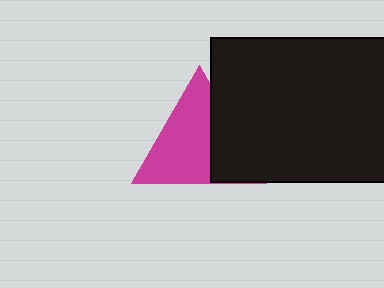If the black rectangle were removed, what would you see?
You would see the complete magenta triangle.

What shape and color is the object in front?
The object in front is a black rectangle.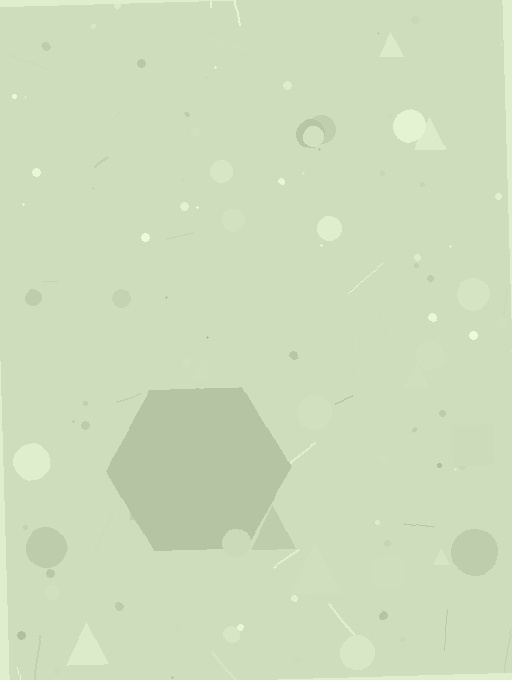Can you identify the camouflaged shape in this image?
The camouflaged shape is a hexagon.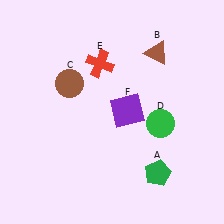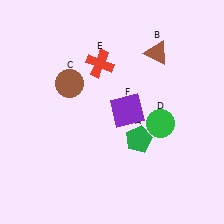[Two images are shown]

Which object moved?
The green pentagon (A) moved up.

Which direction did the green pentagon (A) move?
The green pentagon (A) moved up.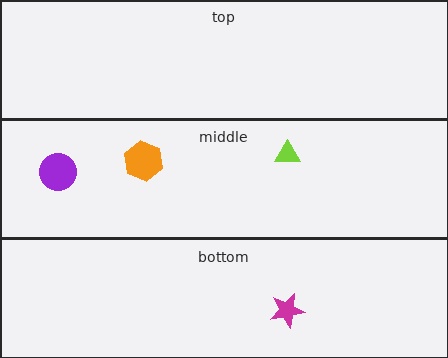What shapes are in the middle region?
The purple circle, the orange hexagon, the lime triangle.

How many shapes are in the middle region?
3.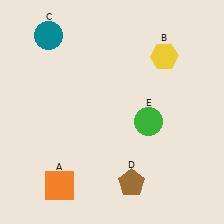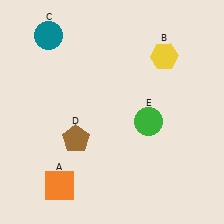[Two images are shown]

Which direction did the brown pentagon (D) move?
The brown pentagon (D) moved left.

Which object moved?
The brown pentagon (D) moved left.